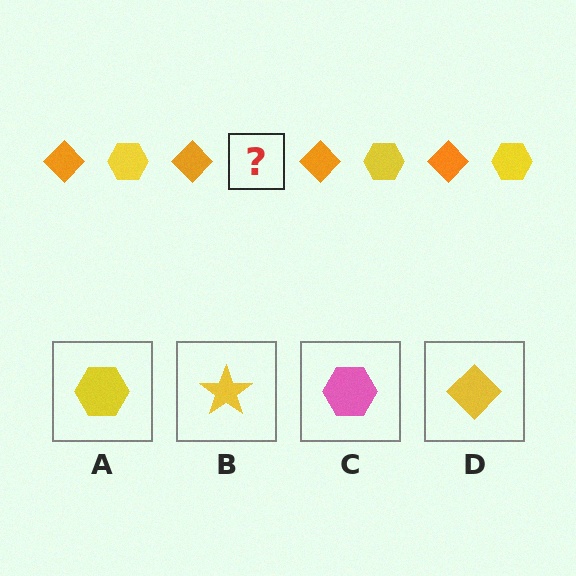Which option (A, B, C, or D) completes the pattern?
A.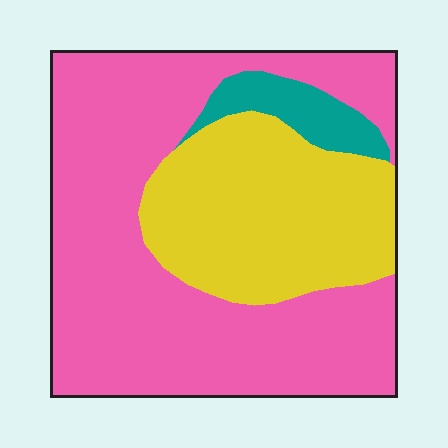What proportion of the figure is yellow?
Yellow takes up between a quarter and a half of the figure.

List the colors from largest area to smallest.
From largest to smallest: pink, yellow, teal.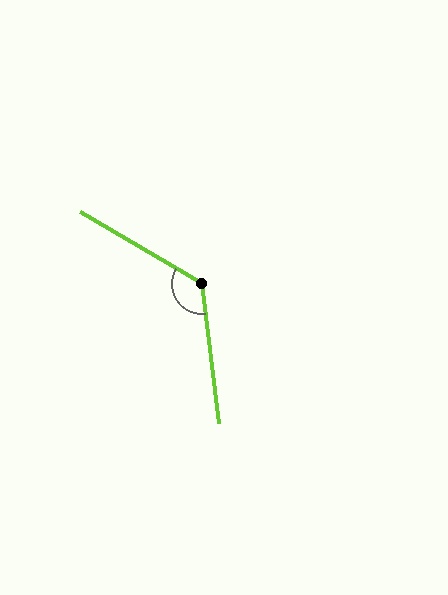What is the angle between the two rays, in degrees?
Approximately 127 degrees.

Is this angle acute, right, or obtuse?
It is obtuse.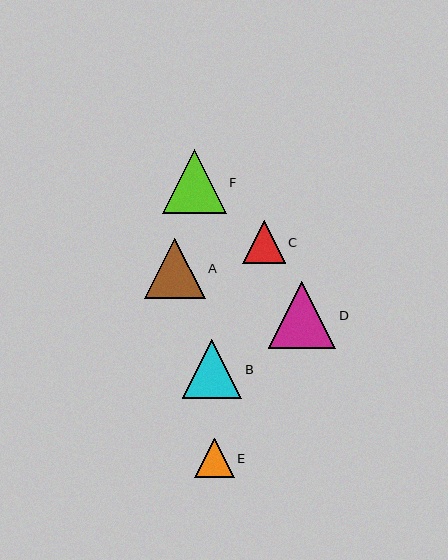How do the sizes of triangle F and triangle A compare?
Triangle F and triangle A are approximately the same size.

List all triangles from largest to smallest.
From largest to smallest: D, F, A, B, C, E.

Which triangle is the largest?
Triangle D is the largest with a size of approximately 67 pixels.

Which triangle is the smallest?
Triangle E is the smallest with a size of approximately 39 pixels.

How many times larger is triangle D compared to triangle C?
Triangle D is approximately 1.6 times the size of triangle C.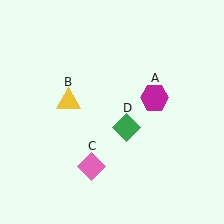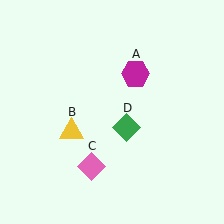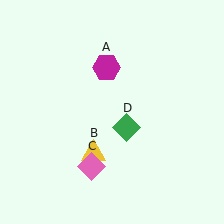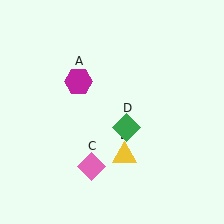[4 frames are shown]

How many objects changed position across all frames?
2 objects changed position: magenta hexagon (object A), yellow triangle (object B).